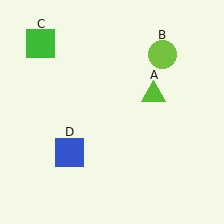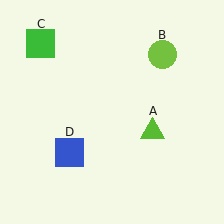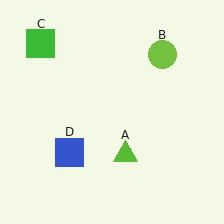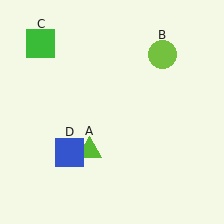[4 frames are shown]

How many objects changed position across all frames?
1 object changed position: lime triangle (object A).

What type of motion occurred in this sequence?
The lime triangle (object A) rotated clockwise around the center of the scene.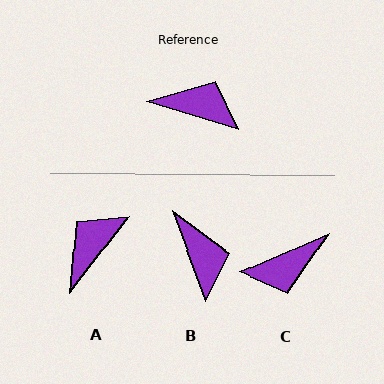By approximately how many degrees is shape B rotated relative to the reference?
Approximately 52 degrees clockwise.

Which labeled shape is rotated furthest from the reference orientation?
C, about 140 degrees away.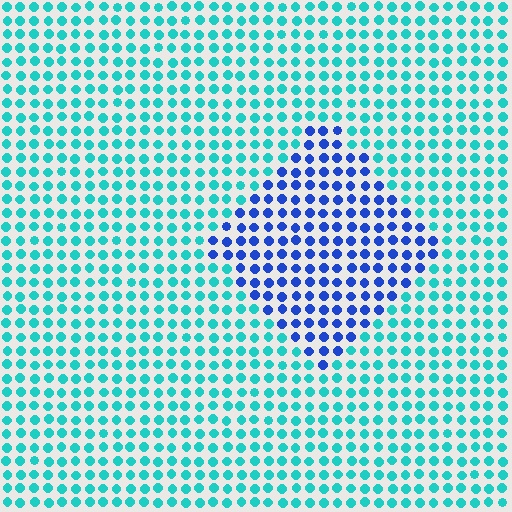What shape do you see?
I see a diamond.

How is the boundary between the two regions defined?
The boundary is defined purely by a slight shift in hue (about 50 degrees). Spacing, size, and orientation are identical on both sides.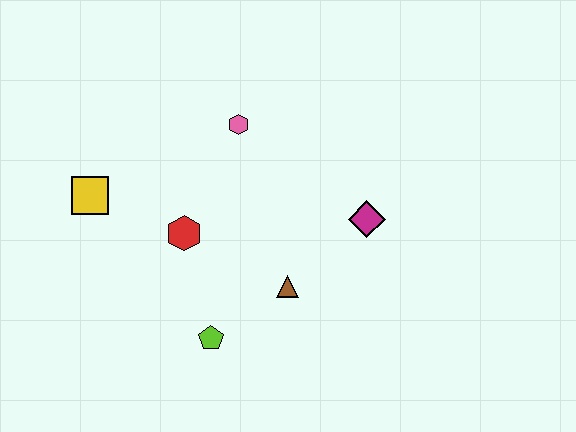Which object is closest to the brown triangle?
The lime pentagon is closest to the brown triangle.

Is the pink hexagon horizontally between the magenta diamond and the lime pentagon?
Yes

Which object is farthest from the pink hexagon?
The lime pentagon is farthest from the pink hexagon.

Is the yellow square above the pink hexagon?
No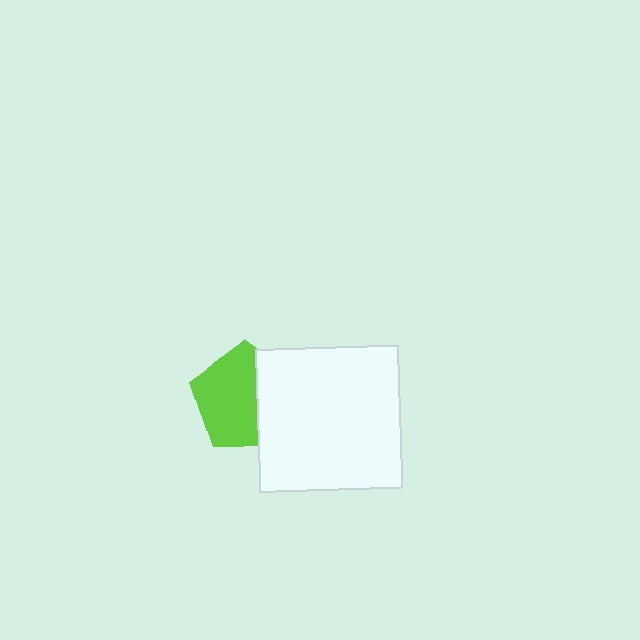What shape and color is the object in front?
The object in front is a white square.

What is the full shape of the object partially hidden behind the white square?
The partially hidden object is a lime pentagon.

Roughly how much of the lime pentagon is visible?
About half of it is visible (roughly 62%).